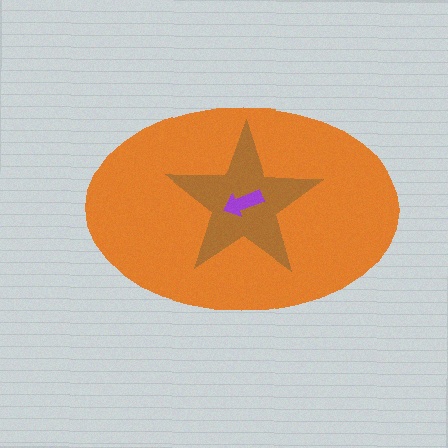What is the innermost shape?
The purple arrow.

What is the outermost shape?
The orange ellipse.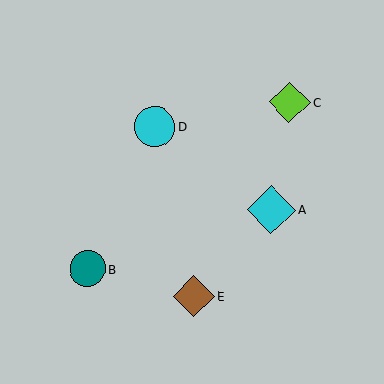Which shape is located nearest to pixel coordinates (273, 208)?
The cyan diamond (labeled A) at (271, 210) is nearest to that location.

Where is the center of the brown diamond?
The center of the brown diamond is at (194, 296).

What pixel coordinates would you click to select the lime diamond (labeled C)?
Click at (289, 102) to select the lime diamond C.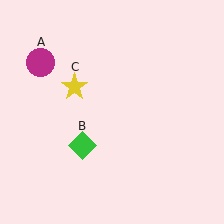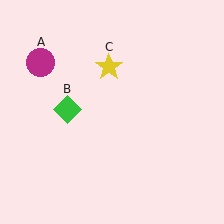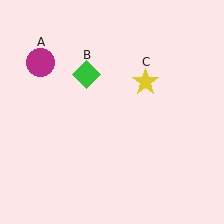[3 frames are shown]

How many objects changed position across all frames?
2 objects changed position: green diamond (object B), yellow star (object C).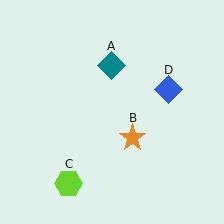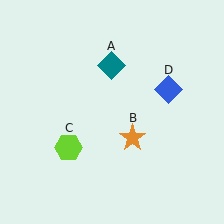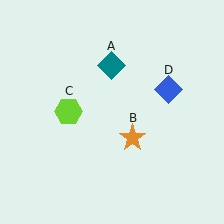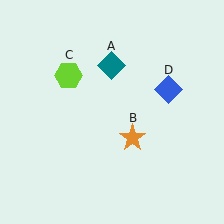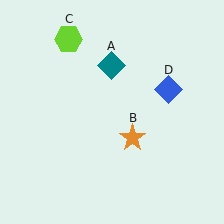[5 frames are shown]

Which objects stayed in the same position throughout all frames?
Teal diamond (object A) and orange star (object B) and blue diamond (object D) remained stationary.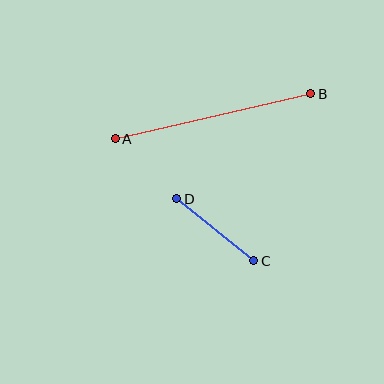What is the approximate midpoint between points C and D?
The midpoint is at approximately (215, 230) pixels.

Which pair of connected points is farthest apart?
Points A and B are farthest apart.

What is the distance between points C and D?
The distance is approximately 99 pixels.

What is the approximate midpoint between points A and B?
The midpoint is at approximately (213, 116) pixels.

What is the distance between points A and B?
The distance is approximately 201 pixels.